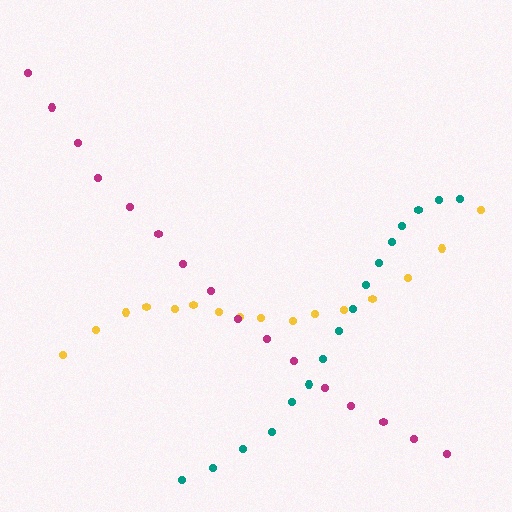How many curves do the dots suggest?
There are 3 distinct paths.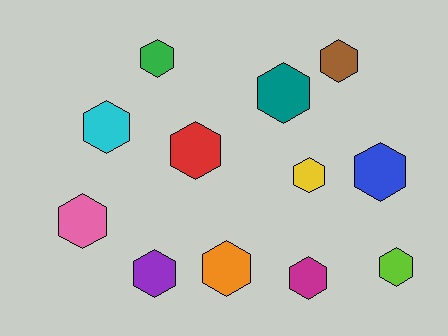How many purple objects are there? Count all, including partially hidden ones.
There is 1 purple object.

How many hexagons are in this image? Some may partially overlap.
There are 12 hexagons.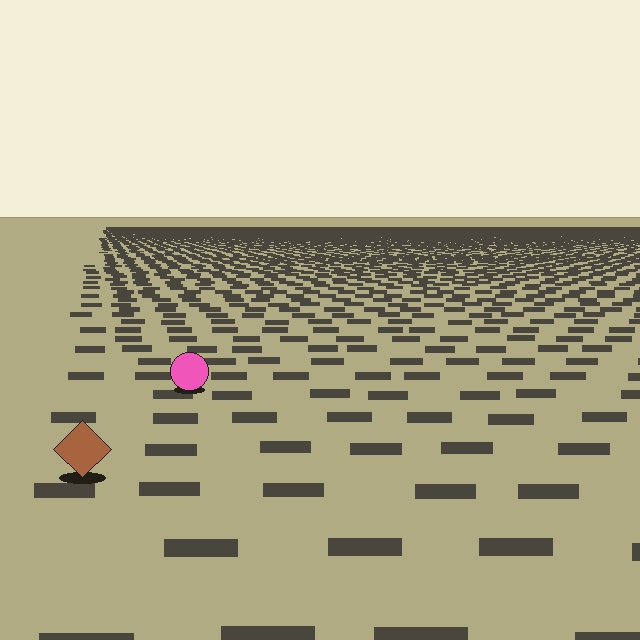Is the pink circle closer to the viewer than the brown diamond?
No. The brown diamond is closer — you can tell from the texture gradient: the ground texture is coarser near it.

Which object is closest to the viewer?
The brown diamond is closest. The texture marks near it are larger and more spread out.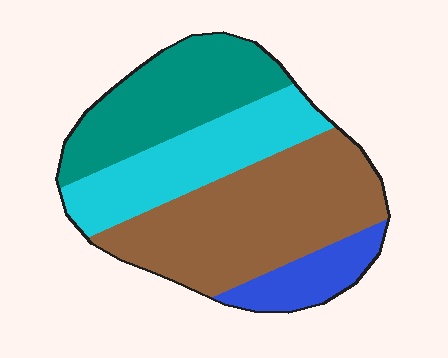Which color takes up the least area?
Blue, at roughly 10%.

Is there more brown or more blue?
Brown.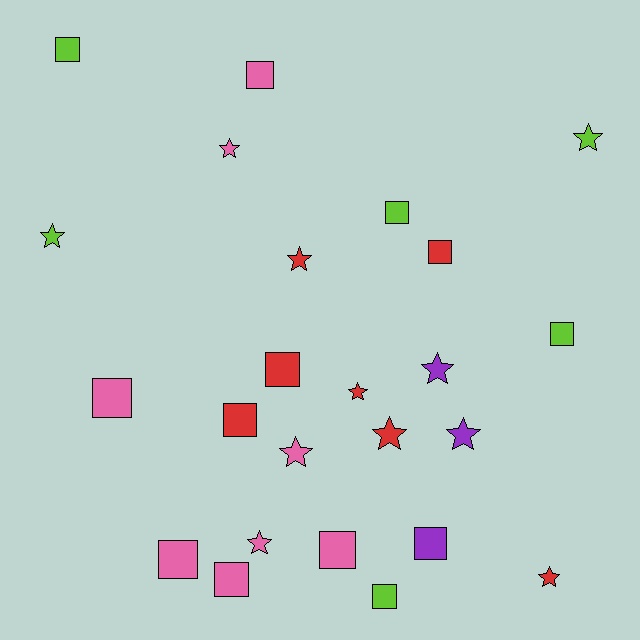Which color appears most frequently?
Pink, with 8 objects.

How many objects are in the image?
There are 24 objects.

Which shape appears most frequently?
Square, with 13 objects.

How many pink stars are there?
There are 3 pink stars.